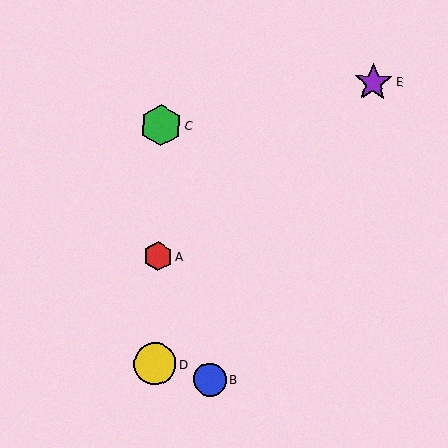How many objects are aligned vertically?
3 objects (A, C, D) are aligned vertically.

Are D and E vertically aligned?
No, D is at x≈155 and E is at x≈373.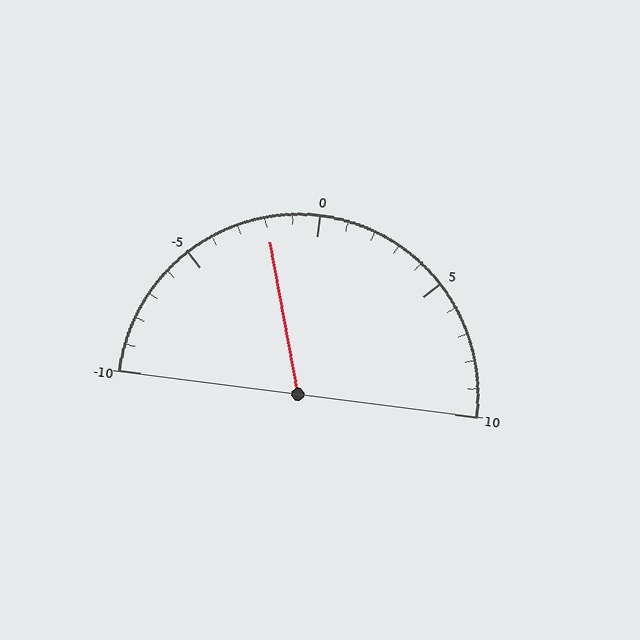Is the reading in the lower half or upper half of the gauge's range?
The reading is in the lower half of the range (-10 to 10).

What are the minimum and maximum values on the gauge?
The gauge ranges from -10 to 10.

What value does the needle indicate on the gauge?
The needle indicates approximately -2.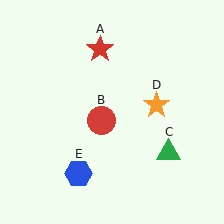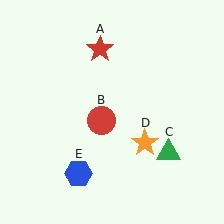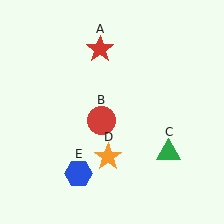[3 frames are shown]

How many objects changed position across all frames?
1 object changed position: orange star (object D).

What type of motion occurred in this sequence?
The orange star (object D) rotated clockwise around the center of the scene.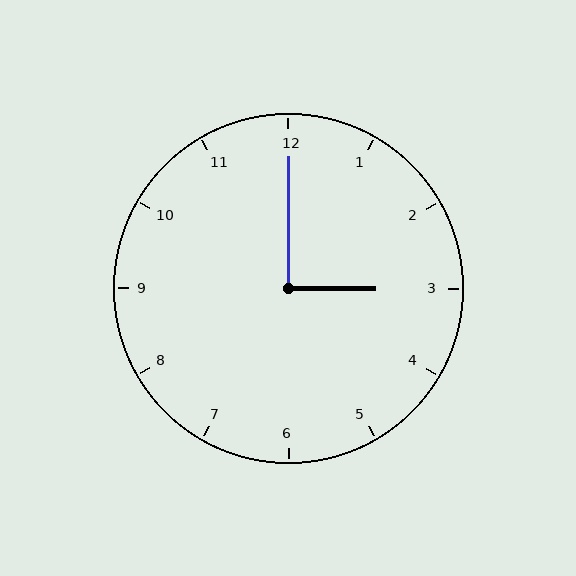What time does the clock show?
3:00.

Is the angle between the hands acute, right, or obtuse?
It is right.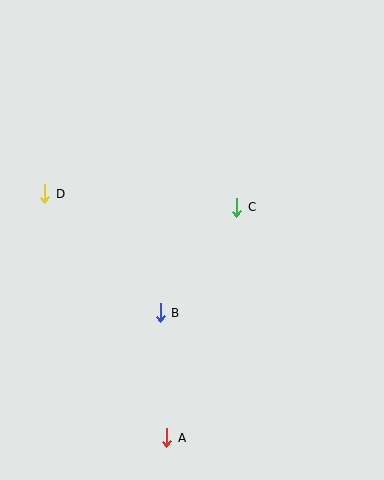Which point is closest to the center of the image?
Point C at (237, 207) is closest to the center.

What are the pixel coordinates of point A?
Point A is at (167, 438).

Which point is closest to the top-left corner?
Point D is closest to the top-left corner.